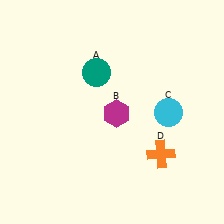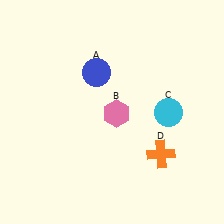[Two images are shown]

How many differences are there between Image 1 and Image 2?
There are 2 differences between the two images.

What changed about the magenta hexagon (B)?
In Image 1, B is magenta. In Image 2, it changed to pink.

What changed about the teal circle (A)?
In Image 1, A is teal. In Image 2, it changed to blue.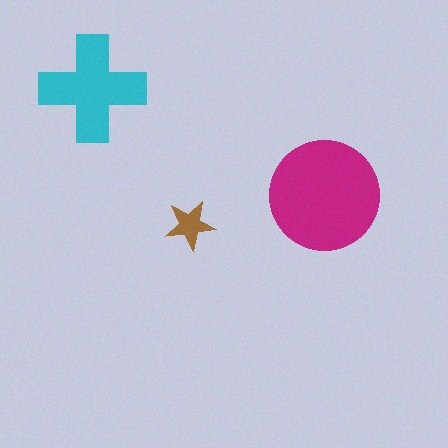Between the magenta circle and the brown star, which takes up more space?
The magenta circle.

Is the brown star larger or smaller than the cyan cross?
Smaller.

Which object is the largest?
The magenta circle.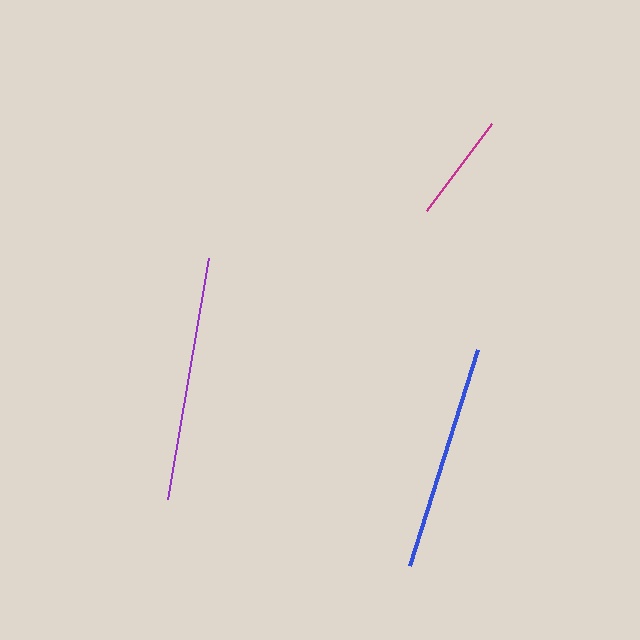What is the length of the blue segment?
The blue segment is approximately 226 pixels long.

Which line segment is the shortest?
The magenta line is the shortest at approximately 109 pixels.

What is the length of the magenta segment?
The magenta segment is approximately 109 pixels long.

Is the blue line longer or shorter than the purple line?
The purple line is longer than the blue line.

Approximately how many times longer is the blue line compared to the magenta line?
The blue line is approximately 2.1 times the length of the magenta line.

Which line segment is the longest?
The purple line is the longest at approximately 245 pixels.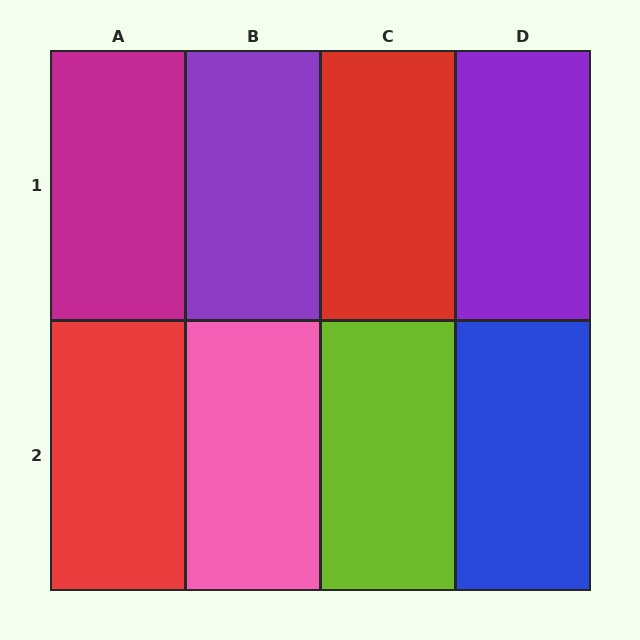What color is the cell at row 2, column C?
Lime.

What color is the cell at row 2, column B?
Pink.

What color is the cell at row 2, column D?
Blue.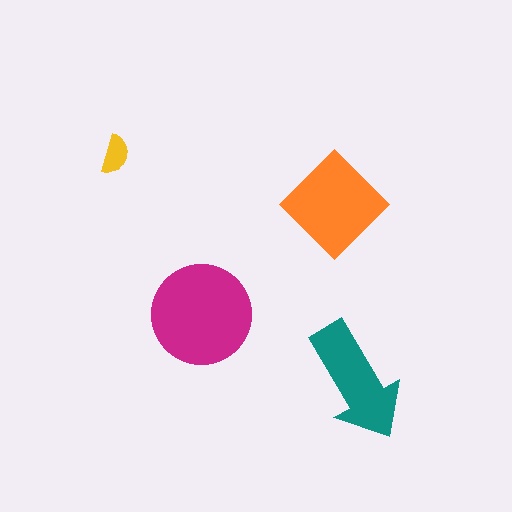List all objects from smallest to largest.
The yellow semicircle, the teal arrow, the orange diamond, the magenta circle.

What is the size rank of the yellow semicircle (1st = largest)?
4th.